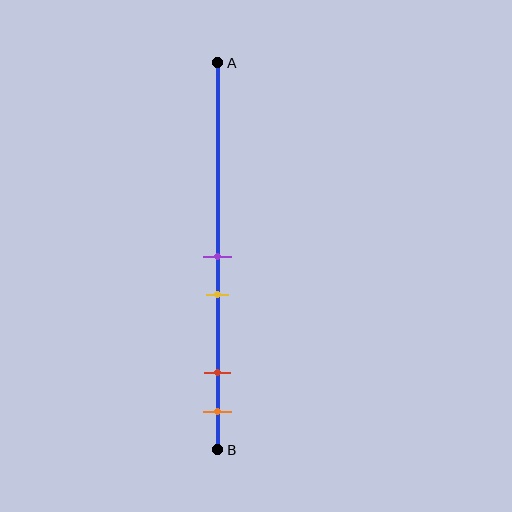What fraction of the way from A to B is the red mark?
The red mark is approximately 80% (0.8) of the way from A to B.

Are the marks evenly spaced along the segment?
No, the marks are not evenly spaced.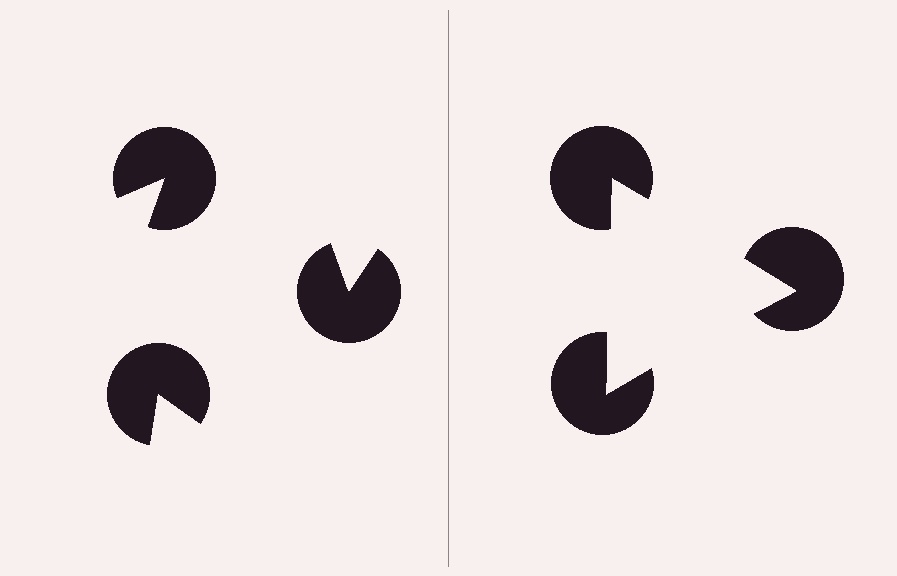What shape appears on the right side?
An illusory triangle.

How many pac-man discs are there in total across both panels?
6 — 3 on each side.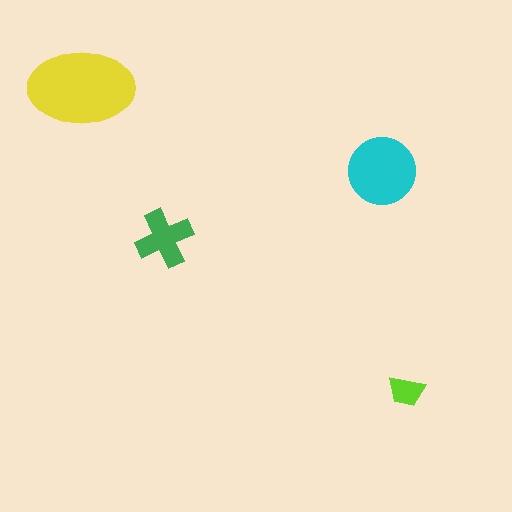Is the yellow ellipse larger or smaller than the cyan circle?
Larger.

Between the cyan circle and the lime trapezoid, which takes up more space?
The cyan circle.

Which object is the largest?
The yellow ellipse.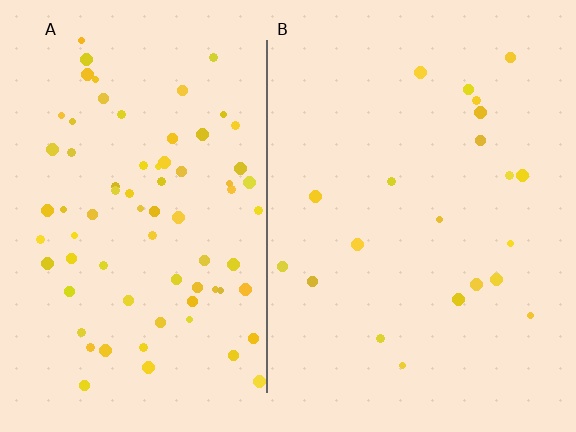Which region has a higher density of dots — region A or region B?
A (the left).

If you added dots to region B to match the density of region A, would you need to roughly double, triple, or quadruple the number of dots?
Approximately quadruple.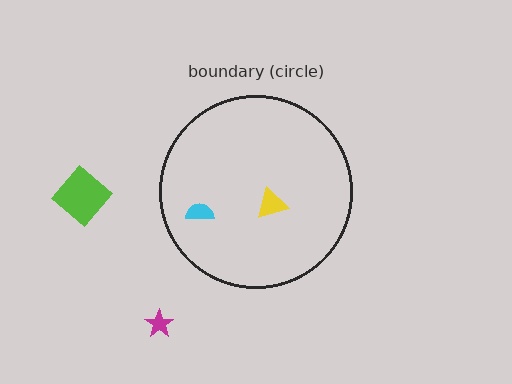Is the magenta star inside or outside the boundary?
Outside.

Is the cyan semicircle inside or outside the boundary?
Inside.